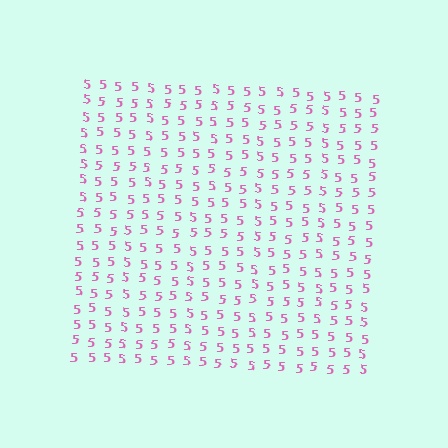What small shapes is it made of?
It is made of small digit 5's.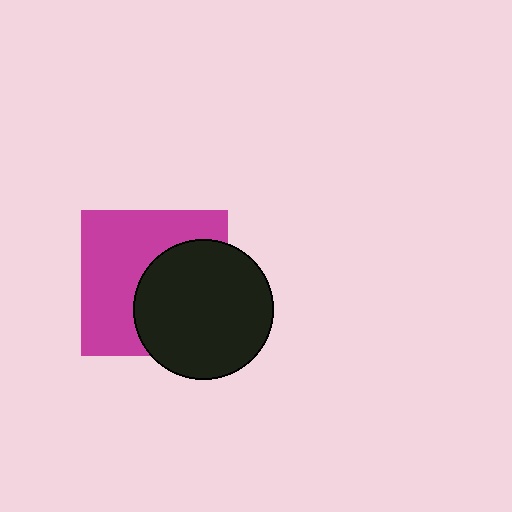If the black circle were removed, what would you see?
You would see the complete magenta square.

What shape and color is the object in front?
The object in front is a black circle.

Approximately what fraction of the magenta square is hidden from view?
Roughly 45% of the magenta square is hidden behind the black circle.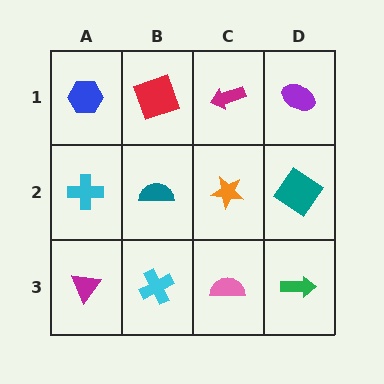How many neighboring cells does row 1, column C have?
3.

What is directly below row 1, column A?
A cyan cross.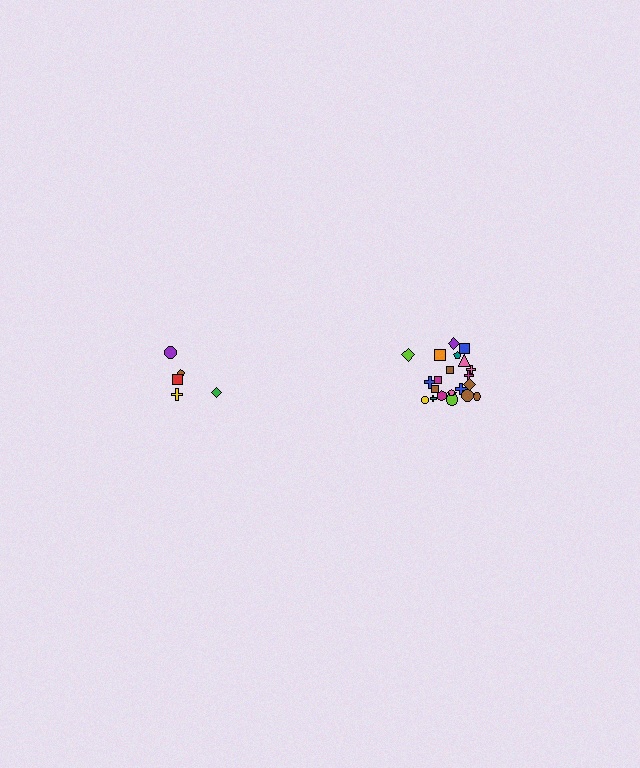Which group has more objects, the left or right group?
The right group.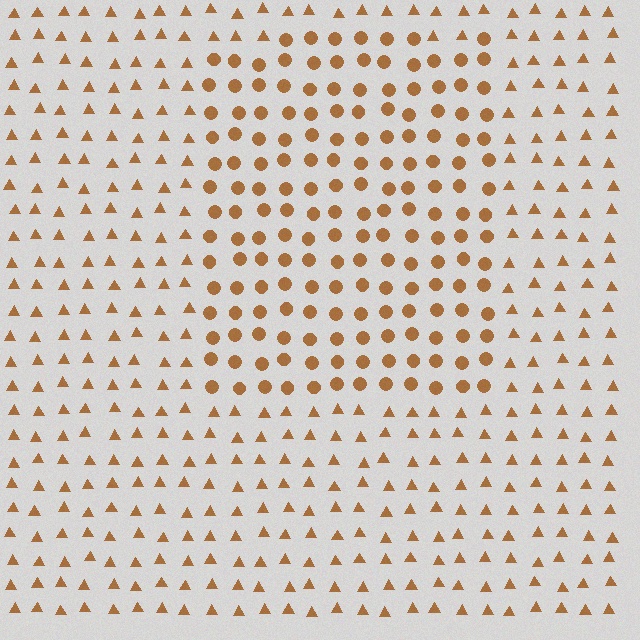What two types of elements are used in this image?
The image uses circles inside the rectangle region and triangles outside it.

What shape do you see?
I see a rectangle.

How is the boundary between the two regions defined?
The boundary is defined by a change in element shape: circles inside vs. triangles outside. All elements share the same color and spacing.